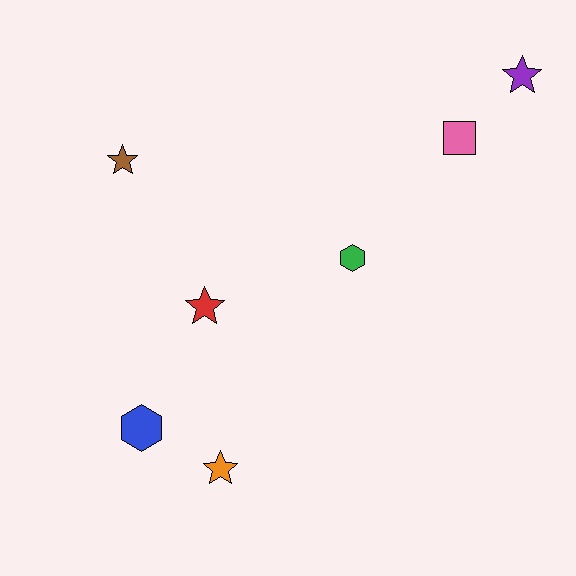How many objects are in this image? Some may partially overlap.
There are 7 objects.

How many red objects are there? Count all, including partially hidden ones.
There is 1 red object.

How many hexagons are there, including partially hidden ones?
There are 2 hexagons.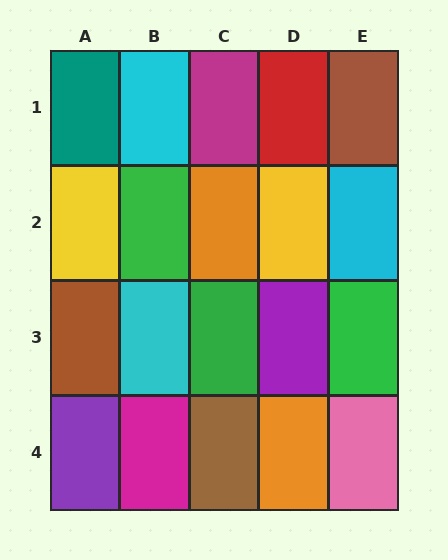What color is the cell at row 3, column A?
Brown.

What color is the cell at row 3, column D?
Purple.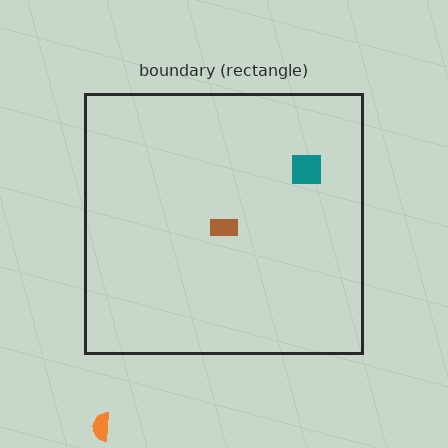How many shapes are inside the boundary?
2 inside, 1 outside.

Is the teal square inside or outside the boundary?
Inside.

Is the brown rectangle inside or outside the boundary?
Inside.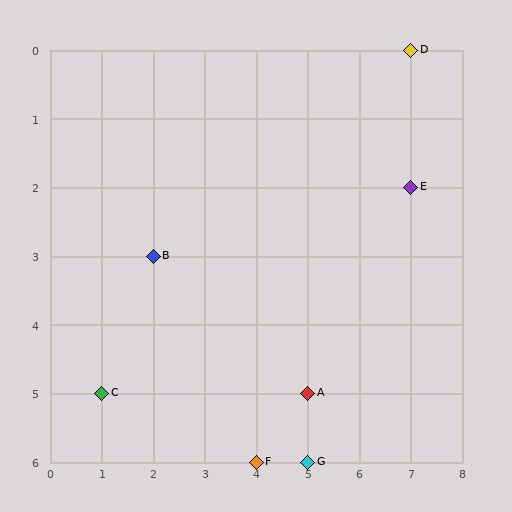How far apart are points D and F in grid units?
Points D and F are 3 columns and 6 rows apart (about 6.7 grid units diagonally).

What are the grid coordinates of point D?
Point D is at grid coordinates (7, 0).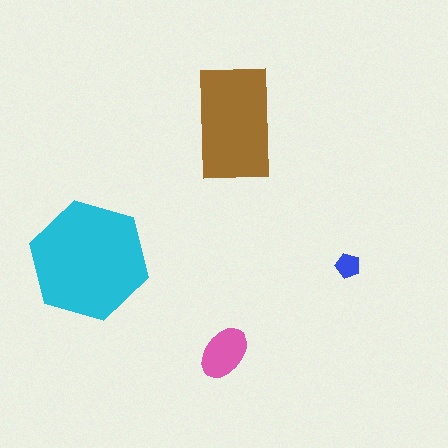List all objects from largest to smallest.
The cyan hexagon, the brown rectangle, the pink ellipse, the blue pentagon.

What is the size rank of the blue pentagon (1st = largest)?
4th.